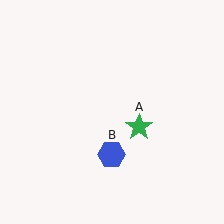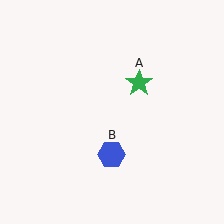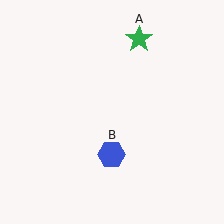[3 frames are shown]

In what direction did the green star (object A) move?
The green star (object A) moved up.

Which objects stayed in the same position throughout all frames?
Blue hexagon (object B) remained stationary.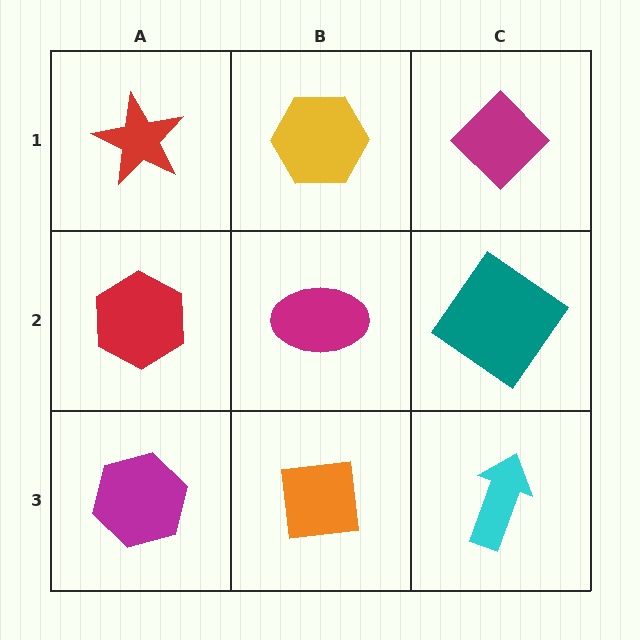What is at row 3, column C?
A cyan arrow.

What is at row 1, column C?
A magenta diamond.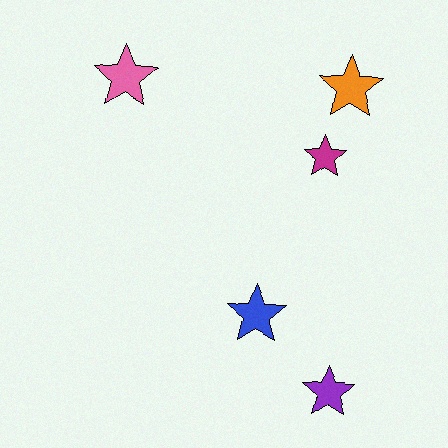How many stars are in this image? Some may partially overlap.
There are 5 stars.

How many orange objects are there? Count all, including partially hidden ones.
There is 1 orange object.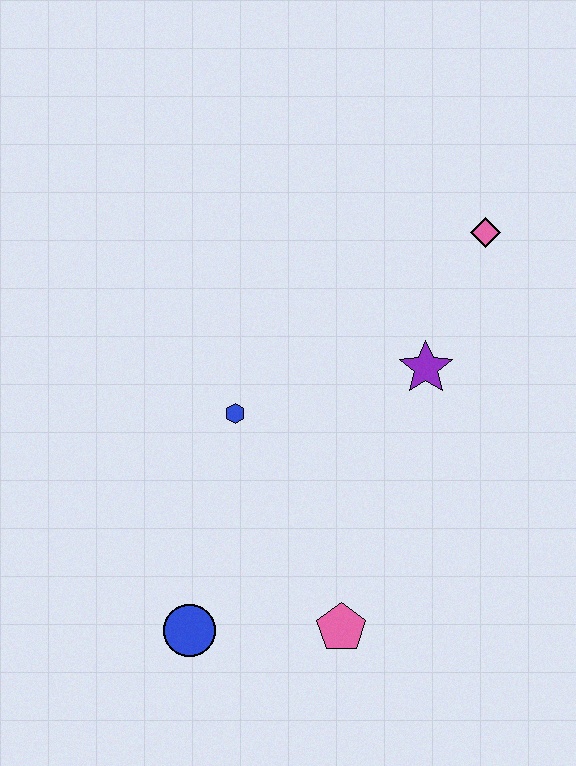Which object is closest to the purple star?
The pink diamond is closest to the purple star.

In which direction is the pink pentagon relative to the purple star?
The pink pentagon is below the purple star.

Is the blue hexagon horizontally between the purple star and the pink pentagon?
No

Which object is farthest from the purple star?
The blue circle is farthest from the purple star.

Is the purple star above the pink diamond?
No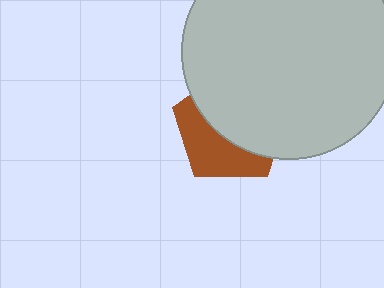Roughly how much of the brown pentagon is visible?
A small part of it is visible (roughly 42%).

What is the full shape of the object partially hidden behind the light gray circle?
The partially hidden object is a brown pentagon.